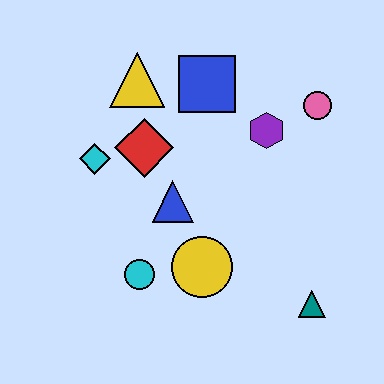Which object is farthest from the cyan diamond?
The teal triangle is farthest from the cyan diamond.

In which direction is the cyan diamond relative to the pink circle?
The cyan diamond is to the left of the pink circle.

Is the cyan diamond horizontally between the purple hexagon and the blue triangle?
No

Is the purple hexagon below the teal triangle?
No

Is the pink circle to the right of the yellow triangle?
Yes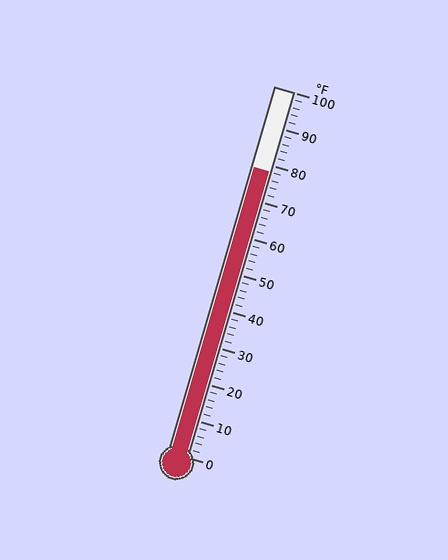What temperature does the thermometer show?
The thermometer shows approximately 78°F.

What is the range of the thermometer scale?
The thermometer scale ranges from 0°F to 100°F.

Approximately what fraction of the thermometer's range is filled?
The thermometer is filled to approximately 80% of its range.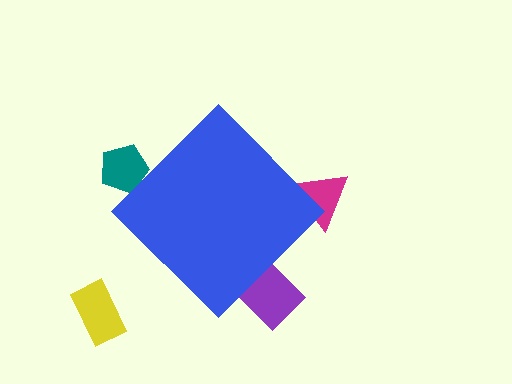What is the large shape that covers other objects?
A blue diamond.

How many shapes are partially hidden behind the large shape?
3 shapes are partially hidden.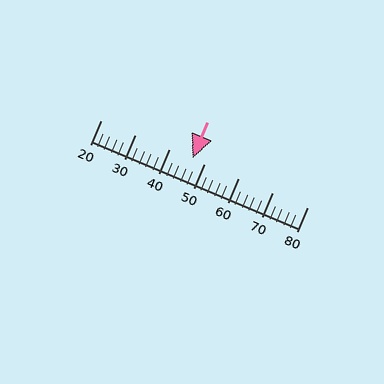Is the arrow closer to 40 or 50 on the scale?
The arrow is closer to 50.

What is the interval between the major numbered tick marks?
The major tick marks are spaced 10 units apart.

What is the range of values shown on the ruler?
The ruler shows values from 20 to 80.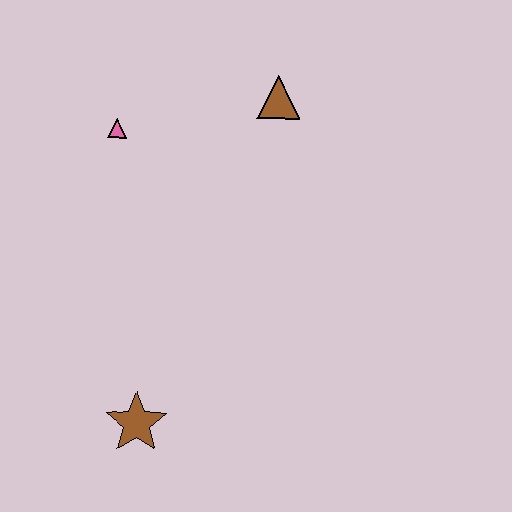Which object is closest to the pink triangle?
The brown triangle is closest to the pink triangle.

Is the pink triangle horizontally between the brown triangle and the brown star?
No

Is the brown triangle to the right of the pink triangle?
Yes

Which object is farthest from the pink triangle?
The brown star is farthest from the pink triangle.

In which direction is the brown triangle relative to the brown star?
The brown triangle is above the brown star.